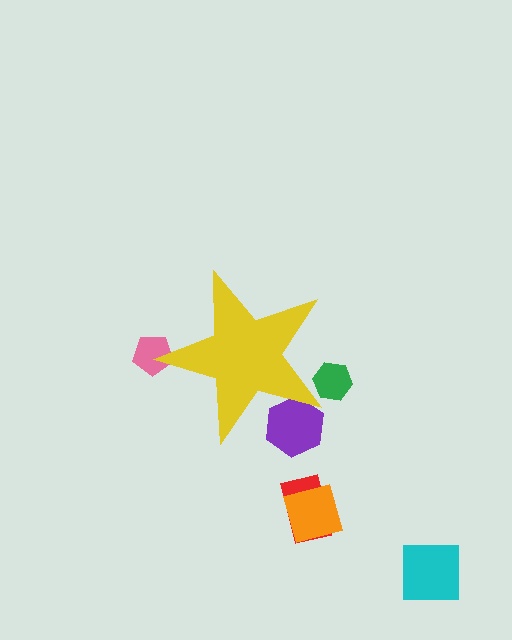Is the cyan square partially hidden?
No, the cyan square is fully visible.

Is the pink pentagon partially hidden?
Yes, the pink pentagon is partially hidden behind the yellow star.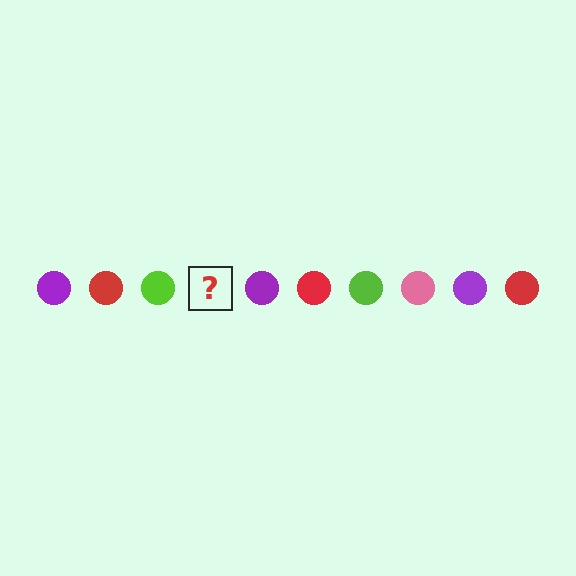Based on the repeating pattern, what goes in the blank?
The blank should be a pink circle.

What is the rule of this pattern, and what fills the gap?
The rule is that the pattern cycles through purple, red, lime, pink circles. The gap should be filled with a pink circle.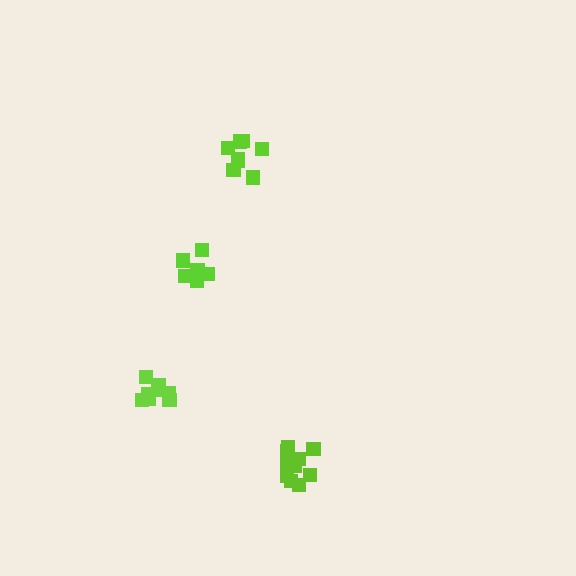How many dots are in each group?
Group 1: 8 dots, Group 2: 8 dots, Group 3: 10 dots, Group 4: 6 dots (32 total).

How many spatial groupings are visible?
There are 4 spatial groupings.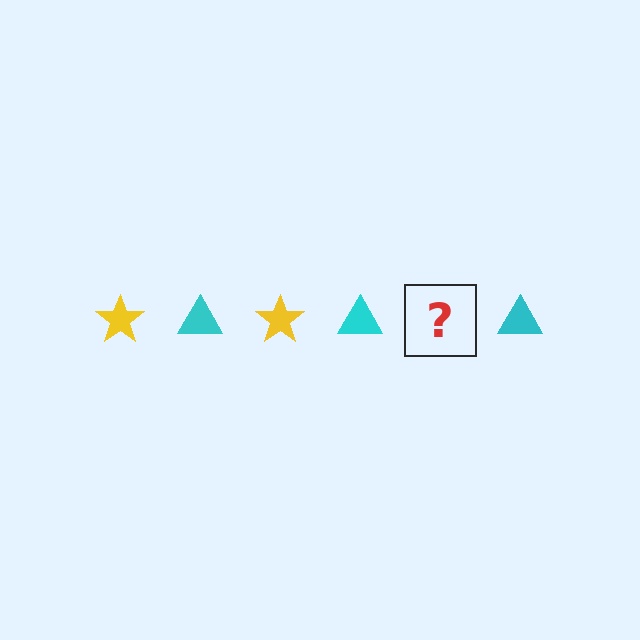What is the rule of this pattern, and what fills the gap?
The rule is that the pattern alternates between yellow star and cyan triangle. The gap should be filled with a yellow star.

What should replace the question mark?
The question mark should be replaced with a yellow star.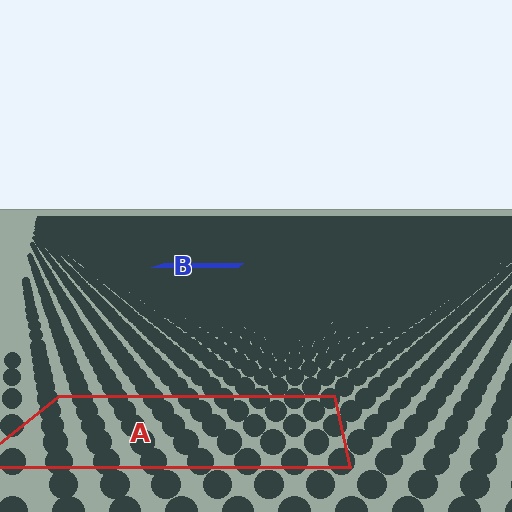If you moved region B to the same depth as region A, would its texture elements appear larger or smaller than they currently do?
They would appear larger. At a closer depth, the same texture elements are projected at a bigger on-screen size.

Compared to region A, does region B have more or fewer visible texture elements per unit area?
Region B has more texture elements per unit area — they are packed more densely because it is farther away.